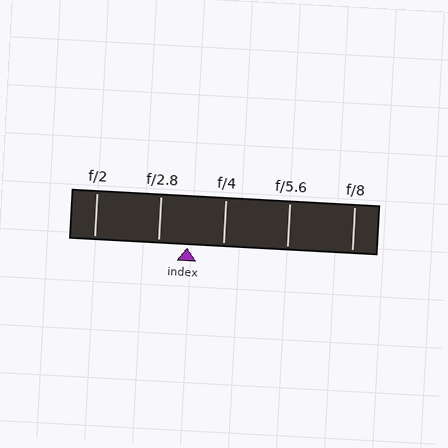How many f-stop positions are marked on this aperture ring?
There are 5 f-stop positions marked.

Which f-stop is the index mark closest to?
The index mark is closest to f/2.8.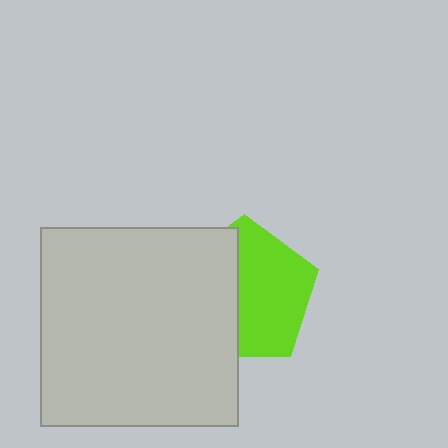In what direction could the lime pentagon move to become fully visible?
The lime pentagon could move right. That would shift it out from behind the light gray square entirely.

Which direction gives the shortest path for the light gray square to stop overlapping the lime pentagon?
Moving left gives the shortest separation.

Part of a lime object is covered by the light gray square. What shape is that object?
It is a pentagon.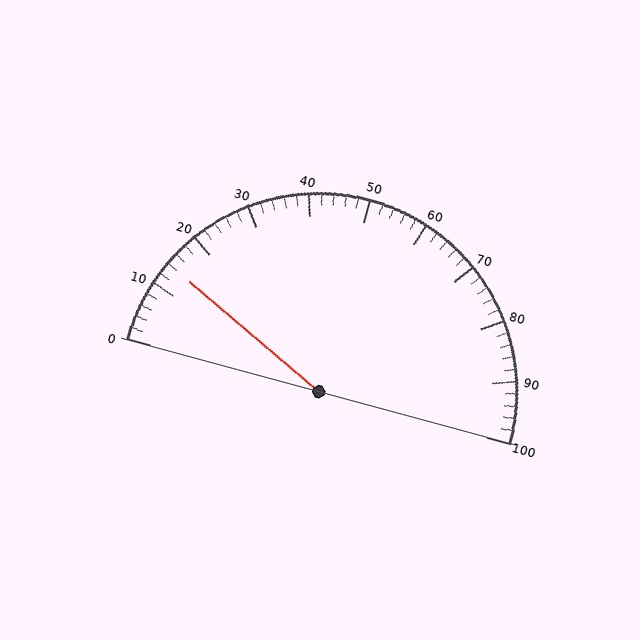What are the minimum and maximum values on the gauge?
The gauge ranges from 0 to 100.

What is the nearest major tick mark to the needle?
The nearest major tick mark is 10.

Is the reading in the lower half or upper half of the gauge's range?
The reading is in the lower half of the range (0 to 100).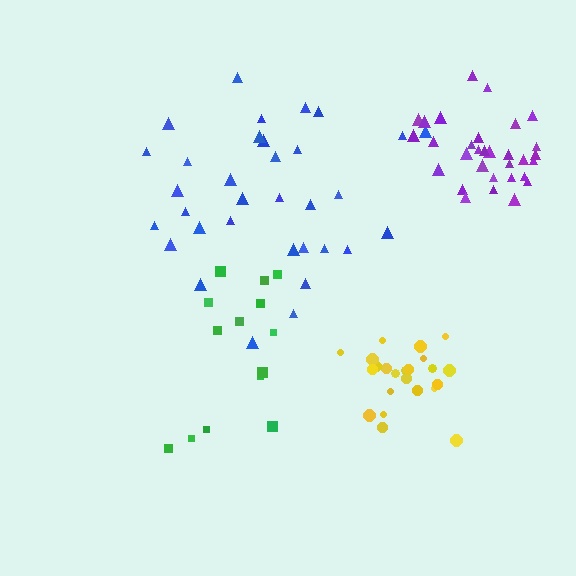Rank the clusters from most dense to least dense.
purple, yellow, blue, green.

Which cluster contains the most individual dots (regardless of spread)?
Blue (33).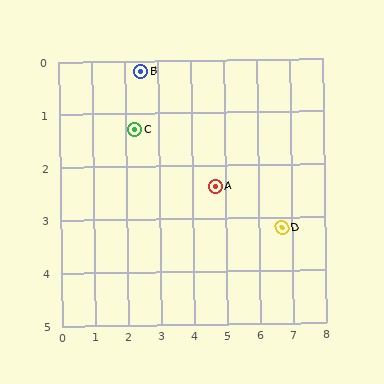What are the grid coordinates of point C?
Point C is at approximately (2.3, 1.3).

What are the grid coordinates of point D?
Point D is at approximately (6.7, 3.2).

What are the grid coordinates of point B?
Point B is at approximately (2.5, 0.2).